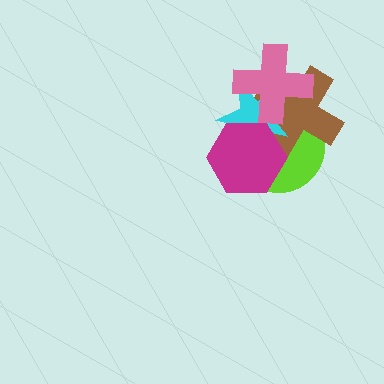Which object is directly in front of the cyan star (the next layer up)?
The magenta hexagon is directly in front of the cyan star.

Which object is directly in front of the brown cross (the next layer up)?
The cyan star is directly in front of the brown cross.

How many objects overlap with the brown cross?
4 objects overlap with the brown cross.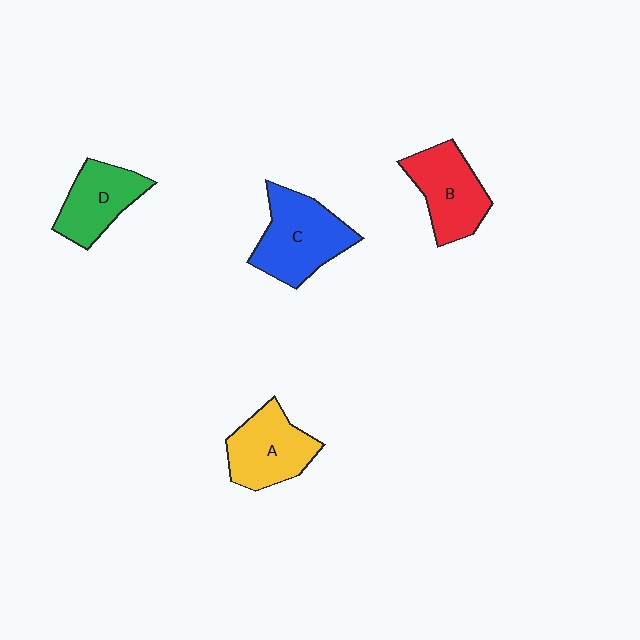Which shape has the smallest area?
Shape D (green).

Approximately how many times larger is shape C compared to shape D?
Approximately 1.3 times.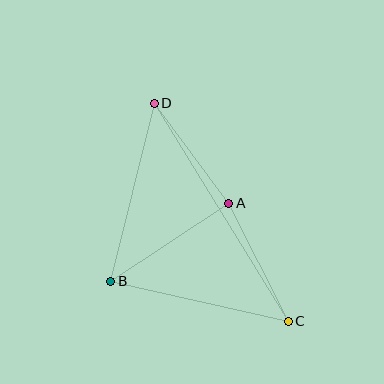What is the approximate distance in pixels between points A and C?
The distance between A and C is approximately 132 pixels.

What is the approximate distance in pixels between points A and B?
The distance between A and B is approximately 142 pixels.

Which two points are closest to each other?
Points A and D are closest to each other.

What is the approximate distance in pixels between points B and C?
The distance between B and C is approximately 182 pixels.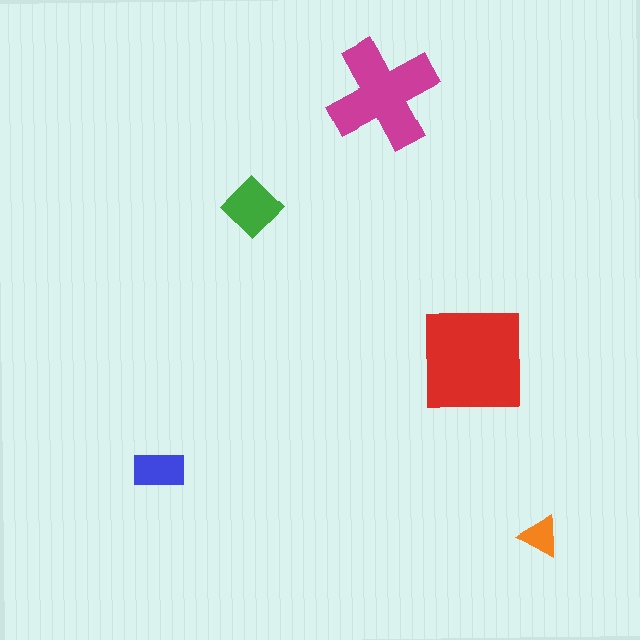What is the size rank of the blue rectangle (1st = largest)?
4th.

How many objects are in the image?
There are 5 objects in the image.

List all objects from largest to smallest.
The red square, the magenta cross, the green diamond, the blue rectangle, the orange triangle.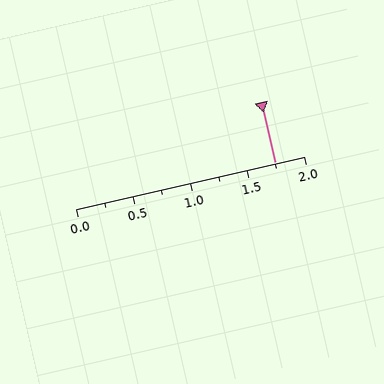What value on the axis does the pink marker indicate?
The marker indicates approximately 1.75.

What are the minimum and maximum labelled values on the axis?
The axis runs from 0.0 to 2.0.